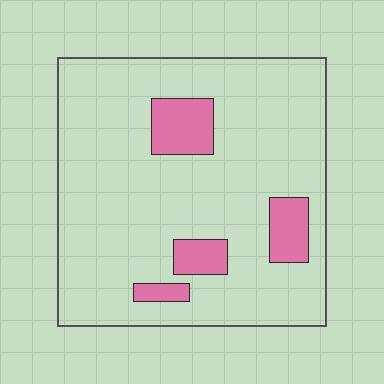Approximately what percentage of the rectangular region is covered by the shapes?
Approximately 15%.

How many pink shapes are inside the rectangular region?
4.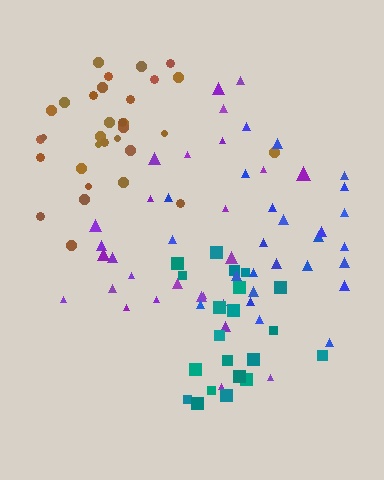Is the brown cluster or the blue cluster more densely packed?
Brown.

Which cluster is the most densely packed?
Teal.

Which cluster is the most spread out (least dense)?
Blue.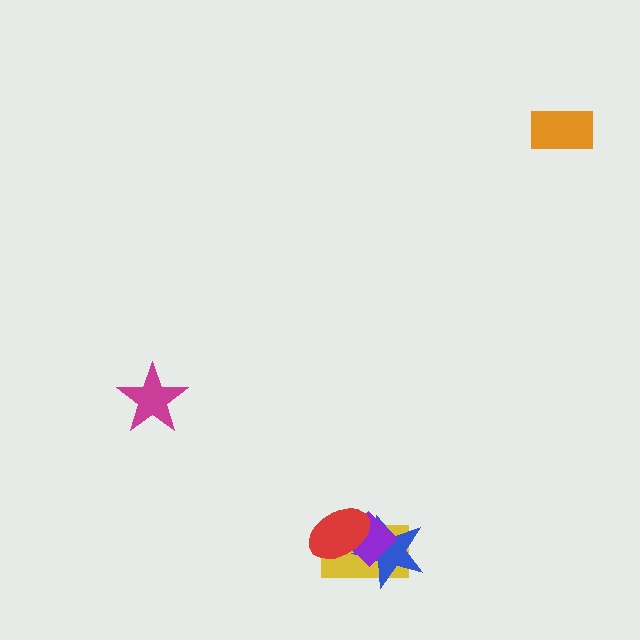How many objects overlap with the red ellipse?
3 objects overlap with the red ellipse.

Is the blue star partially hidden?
Yes, it is partially covered by another shape.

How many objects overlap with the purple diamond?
3 objects overlap with the purple diamond.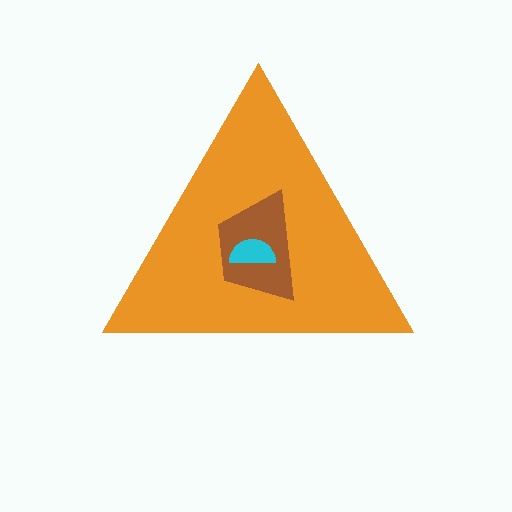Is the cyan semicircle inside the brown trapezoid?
Yes.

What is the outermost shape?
The orange triangle.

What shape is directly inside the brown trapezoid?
The cyan semicircle.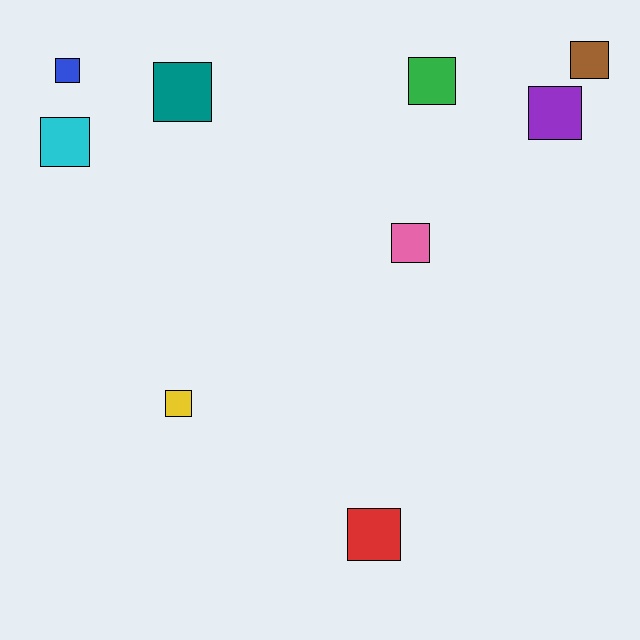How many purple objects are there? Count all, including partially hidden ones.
There is 1 purple object.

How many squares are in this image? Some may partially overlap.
There are 9 squares.